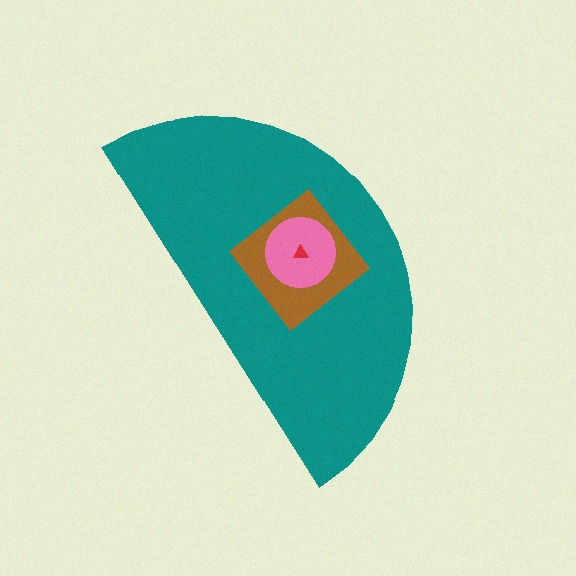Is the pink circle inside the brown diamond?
Yes.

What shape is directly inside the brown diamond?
The pink circle.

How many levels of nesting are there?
4.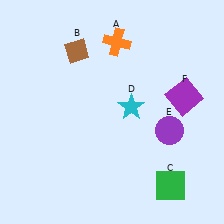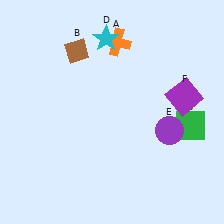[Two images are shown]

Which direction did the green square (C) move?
The green square (C) moved up.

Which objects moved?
The objects that moved are: the green square (C), the cyan star (D).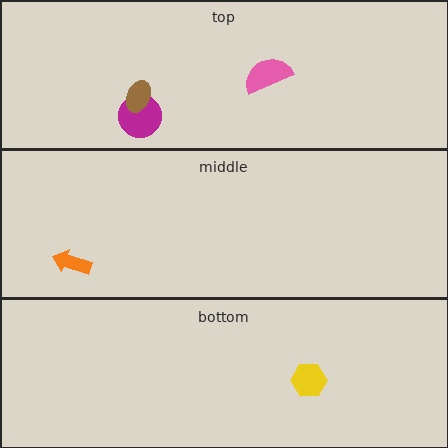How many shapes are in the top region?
3.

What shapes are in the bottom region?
The yellow hexagon.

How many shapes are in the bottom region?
1.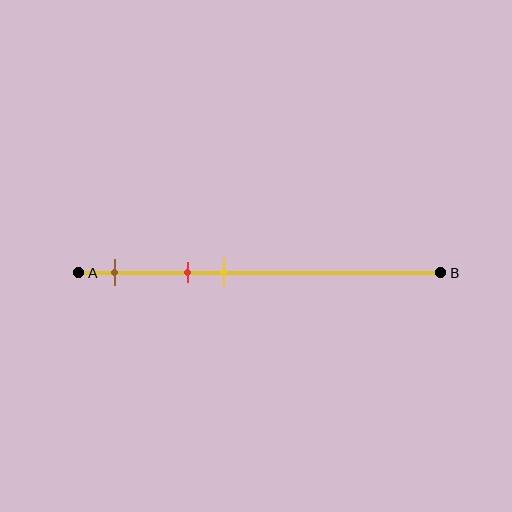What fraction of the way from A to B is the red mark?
The red mark is approximately 30% (0.3) of the way from A to B.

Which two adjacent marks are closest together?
The red and yellow marks are the closest adjacent pair.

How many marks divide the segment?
There are 3 marks dividing the segment.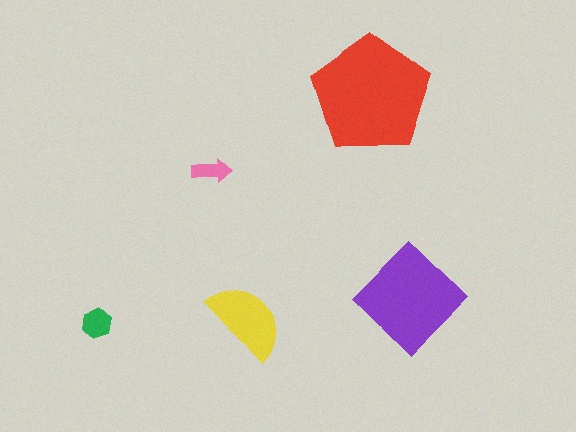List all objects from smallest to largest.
The pink arrow, the green hexagon, the yellow semicircle, the purple diamond, the red pentagon.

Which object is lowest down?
The green hexagon is bottommost.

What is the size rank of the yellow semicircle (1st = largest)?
3rd.